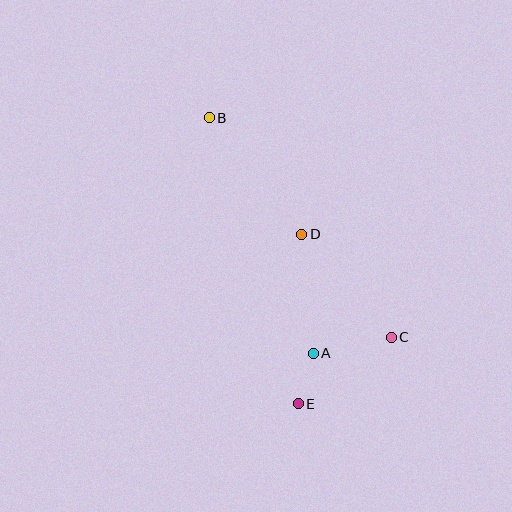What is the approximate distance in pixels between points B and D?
The distance between B and D is approximately 149 pixels.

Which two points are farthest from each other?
Points B and E are farthest from each other.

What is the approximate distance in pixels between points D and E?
The distance between D and E is approximately 169 pixels.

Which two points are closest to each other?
Points A and E are closest to each other.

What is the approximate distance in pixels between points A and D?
The distance between A and D is approximately 119 pixels.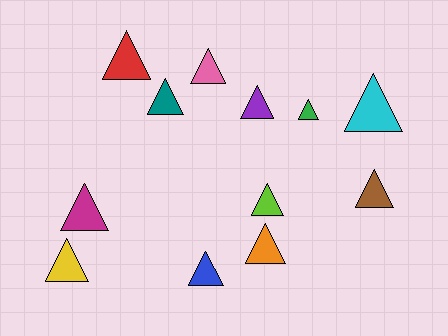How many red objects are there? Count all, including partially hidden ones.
There is 1 red object.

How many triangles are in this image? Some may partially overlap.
There are 12 triangles.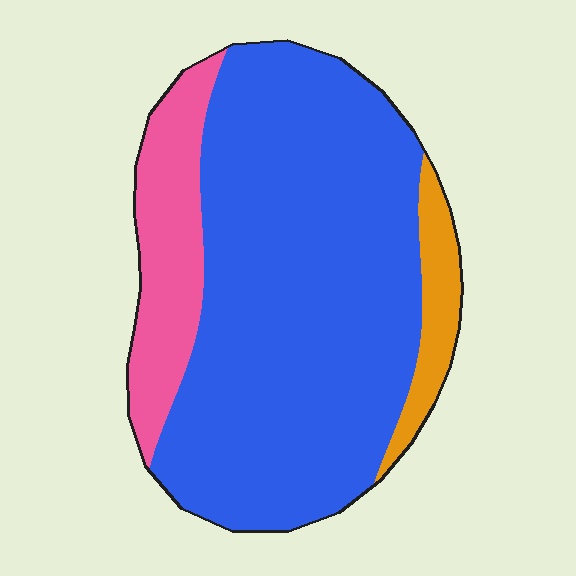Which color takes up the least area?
Orange, at roughly 10%.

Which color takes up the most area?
Blue, at roughly 75%.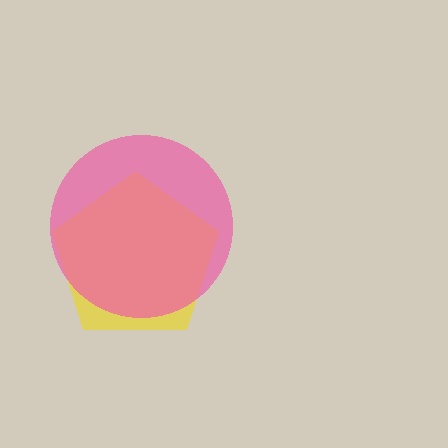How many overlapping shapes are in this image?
There are 2 overlapping shapes in the image.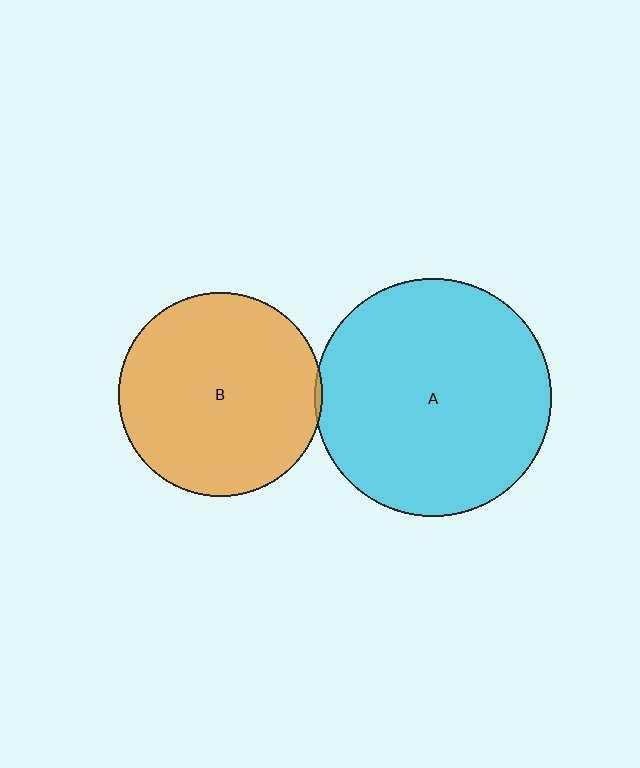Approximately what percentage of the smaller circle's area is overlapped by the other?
Approximately 5%.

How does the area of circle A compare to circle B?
Approximately 1.4 times.